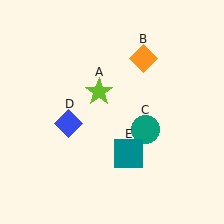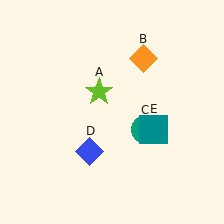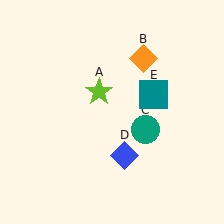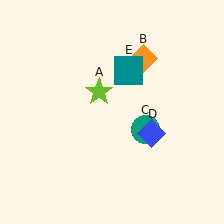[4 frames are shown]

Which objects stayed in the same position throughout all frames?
Lime star (object A) and orange diamond (object B) and teal circle (object C) remained stationary.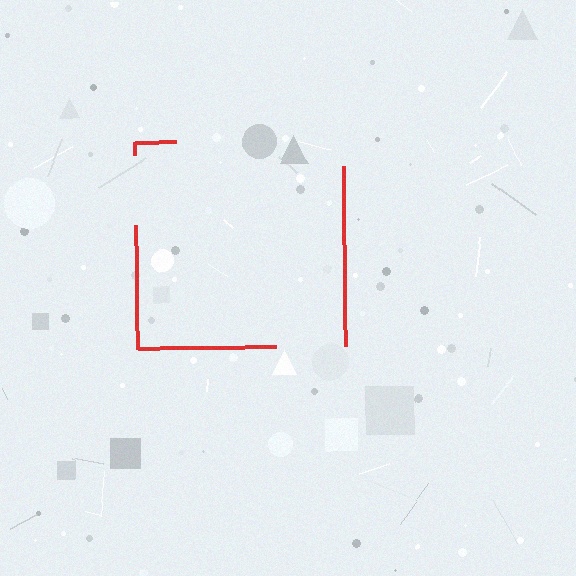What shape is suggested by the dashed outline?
The dashed outline suggests a square.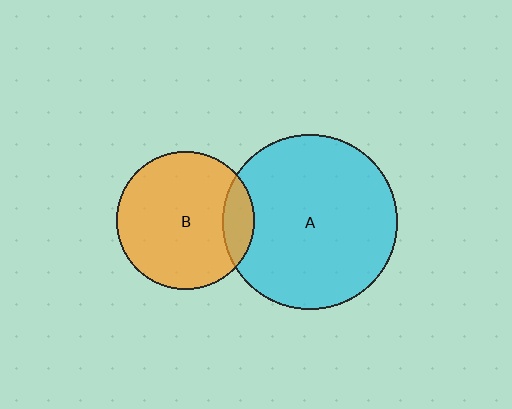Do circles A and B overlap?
Yes.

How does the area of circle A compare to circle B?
Approximately 1.6 times.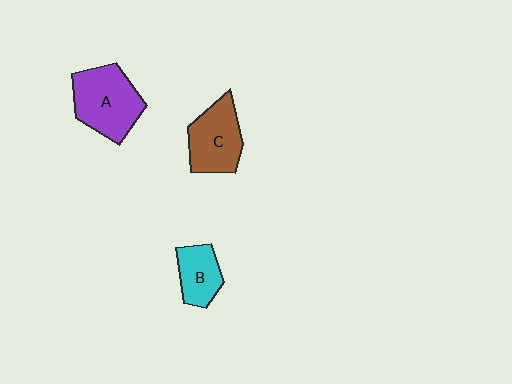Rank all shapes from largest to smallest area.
From largest to smallest: A (purple), C (brown), B (cyan).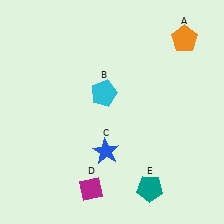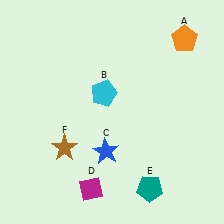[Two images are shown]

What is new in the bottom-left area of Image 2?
A brown star (F) was added in the bottom-left area of Image 2.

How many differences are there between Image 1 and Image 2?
There is 1 difference between the two images.